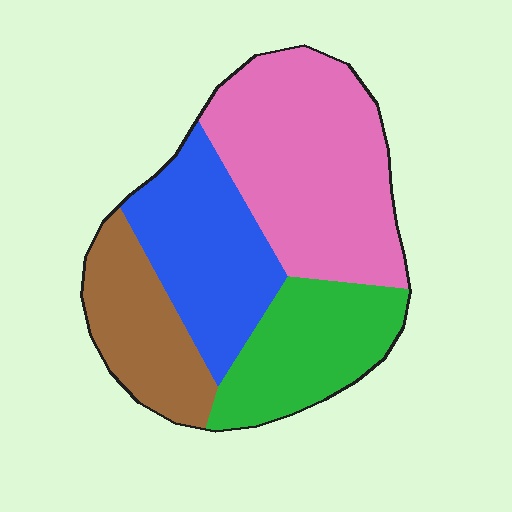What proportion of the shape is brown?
Brown takes up about one sixth (1/6) of the shape.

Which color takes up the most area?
Pink, at roughly 40%.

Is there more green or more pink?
Pink.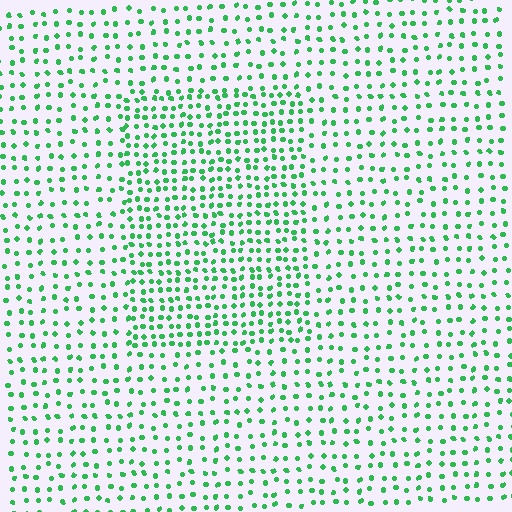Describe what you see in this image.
The image contains small green elements arranged at two different densities. A rectangle-shaped region is visible where the elements are more densely packed than the surrounding area.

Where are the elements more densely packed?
The elements are more densely packed inside the rectangle boundary.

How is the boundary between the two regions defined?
The boundary is defined by a change in element density (approximately 1.7x ratio). All elements are the same color, size, and shape.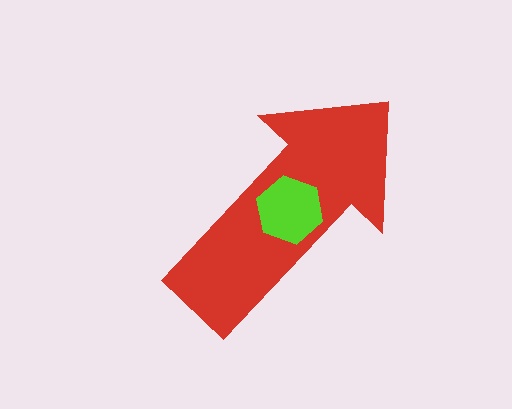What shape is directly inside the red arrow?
The lime hexagon.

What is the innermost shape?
The lime hexagon.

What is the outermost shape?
The red arrow.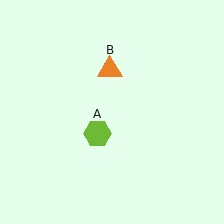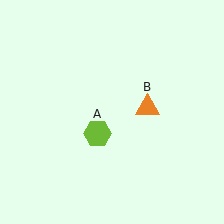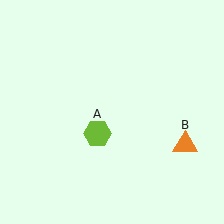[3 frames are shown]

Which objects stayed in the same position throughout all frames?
Lime hexagon (object A) remained stationary.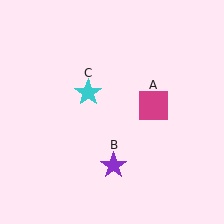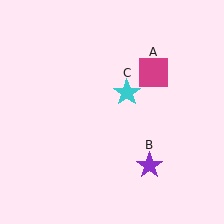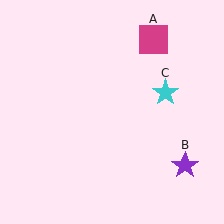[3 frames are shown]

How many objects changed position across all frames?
3 objects changed position: magenta square (object A), purple star (object B), cyan star (object C).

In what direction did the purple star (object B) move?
The purple star (object B) moved right.